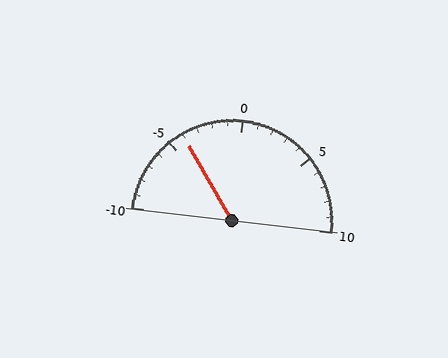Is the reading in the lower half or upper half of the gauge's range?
The reading is in the lower half of the range (-10 to 10).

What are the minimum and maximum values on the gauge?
The gauge ranges from -10 to 10.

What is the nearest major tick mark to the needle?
The nearest major tick mark is -5.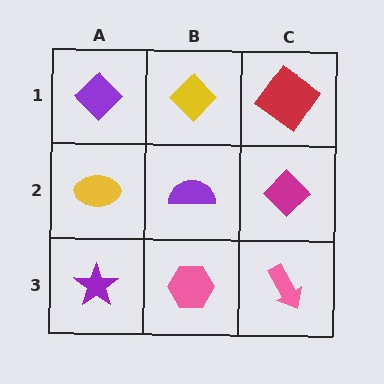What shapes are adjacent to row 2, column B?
A yellow diamond (row 1, column B), a pink hexagon (row 3, column B), a yellow ellipse (row 2, column A), a magenta diamond (row 2, column C).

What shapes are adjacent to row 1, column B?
A purple semicircle (row 2, column B), a purple diamond (row 1, column A), a red diamond (row 1, column C).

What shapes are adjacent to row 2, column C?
A red diamond (row 1, column C), a pink arrow (row 3, column C), a purple semicircle (row 2, column B).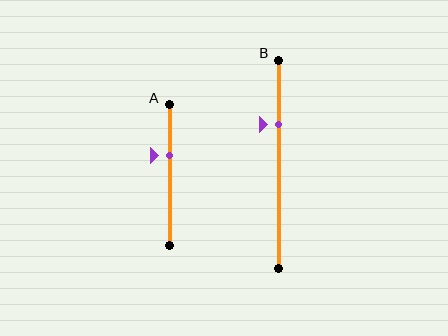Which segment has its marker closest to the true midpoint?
Segment A has its marker closest to the true midpoint.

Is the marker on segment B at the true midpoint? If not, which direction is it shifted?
No, the marker on segment B is shifted upward by about 19% of the segment length.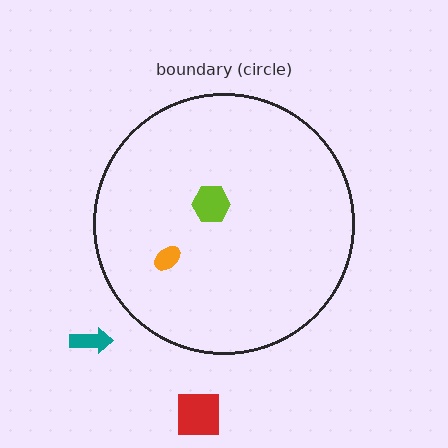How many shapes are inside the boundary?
2 inside, 2 outside.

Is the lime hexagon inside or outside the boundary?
Inside.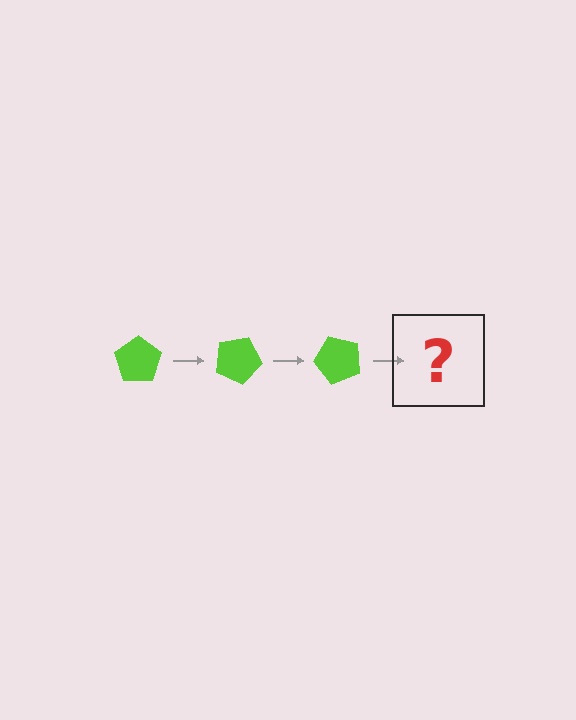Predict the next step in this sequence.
The next step is a lime pentagon rotated 75 degrees.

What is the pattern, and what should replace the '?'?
The pattern is that the pentagon rotates 25 degrees each step. The '?' should be a lime pentagon rotated 75 degrees.